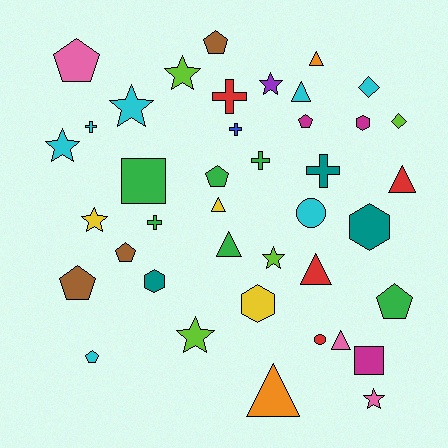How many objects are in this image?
There are 40 objects.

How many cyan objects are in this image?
There are 7 cyan objects.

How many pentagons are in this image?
There are 8 pentagons.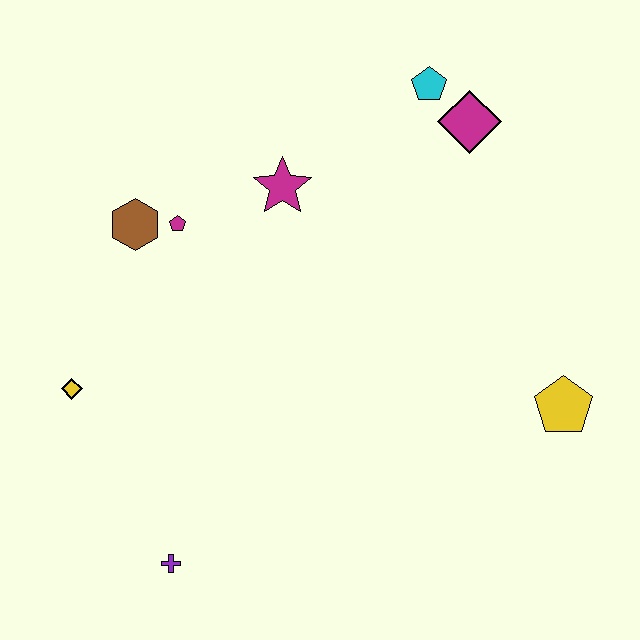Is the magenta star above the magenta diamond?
No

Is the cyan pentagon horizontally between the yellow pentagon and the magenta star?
Yes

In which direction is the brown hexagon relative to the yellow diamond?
The brown hexagon is above the yellow diamond.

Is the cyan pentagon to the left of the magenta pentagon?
No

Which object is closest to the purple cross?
The yellow diamond is closest to the purple cross.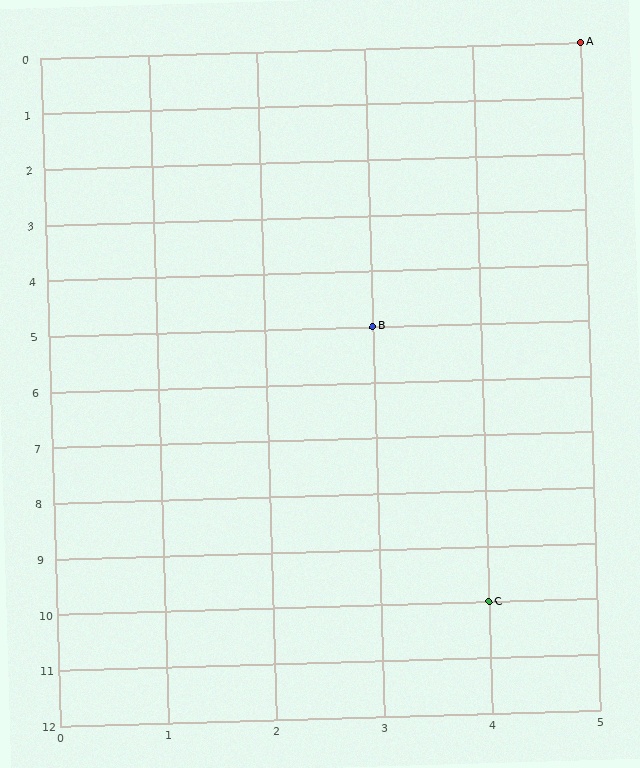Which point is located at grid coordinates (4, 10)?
Point C is at (4, 10).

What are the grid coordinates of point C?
Point C is at grid coordinates (4, 10).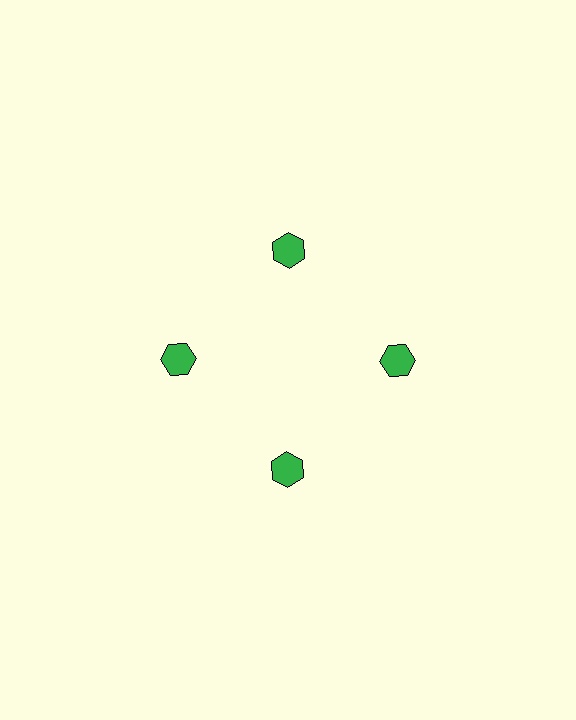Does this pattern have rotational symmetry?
Yes, this pattern has 4-fold rotational symmetry. It looks the same after rotating 90 degrees around the center.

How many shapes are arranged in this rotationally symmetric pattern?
There are 4 shapes, arranged in 4 groups of 1.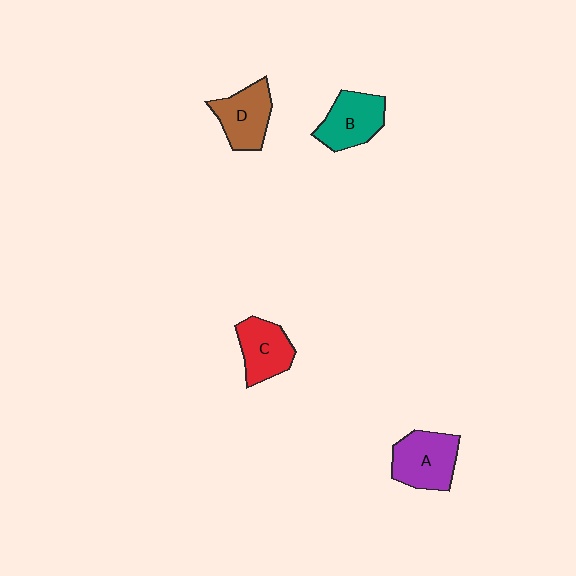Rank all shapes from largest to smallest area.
From largest to smallest: A (purple), B (teal), D (brown), C (red).